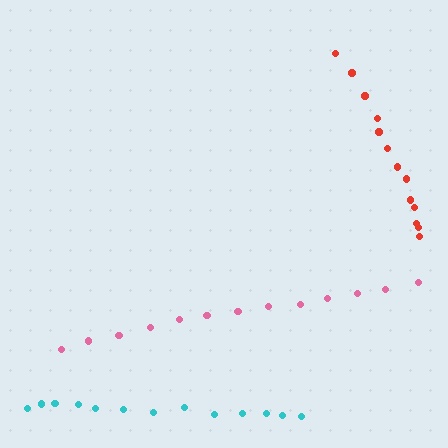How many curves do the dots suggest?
There are 3 distinct paths.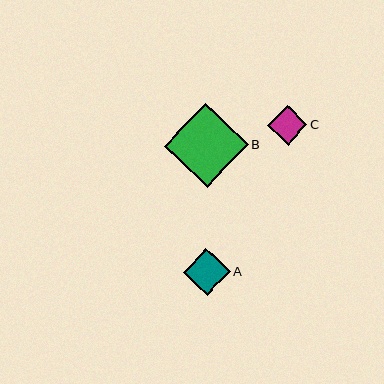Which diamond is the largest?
Diamond B is the largest with a size of approximately 83 pixels.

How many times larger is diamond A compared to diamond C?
Diamond A is approximately 1.2 times the size of diamond C.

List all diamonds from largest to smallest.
From largest to smallest: B, A, C.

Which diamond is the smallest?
Diamond C is the smallest with a size of approximately 39 pixels.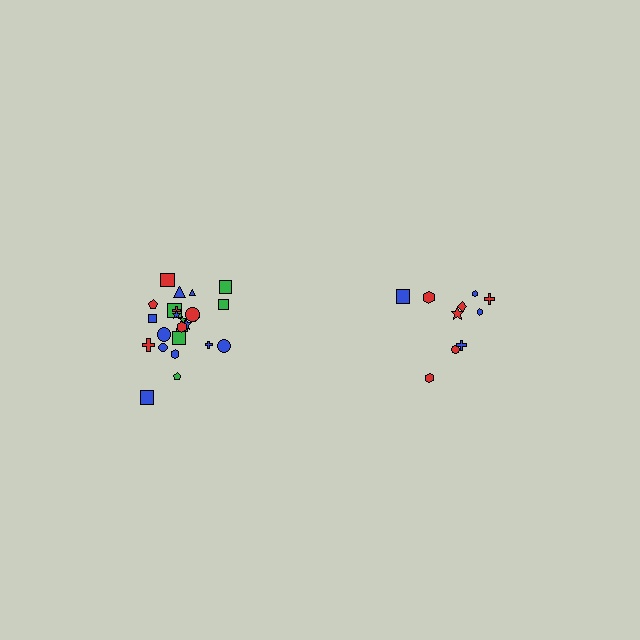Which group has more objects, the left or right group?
The left group.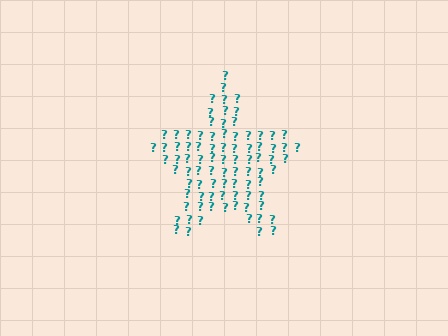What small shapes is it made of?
It is made of small question marks.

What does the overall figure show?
The overall figure shows a star.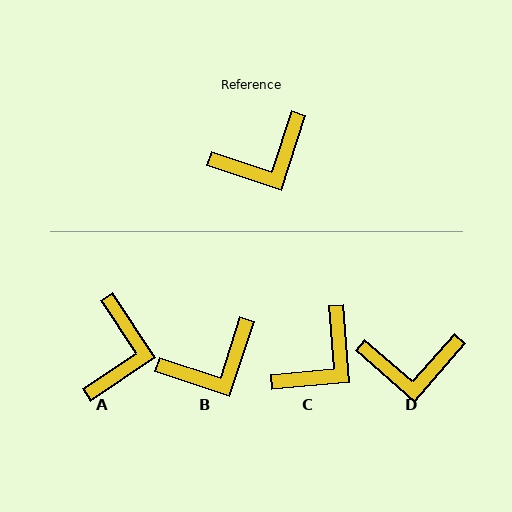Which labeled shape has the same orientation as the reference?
B.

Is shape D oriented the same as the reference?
No, it is off by about 23 degrees.